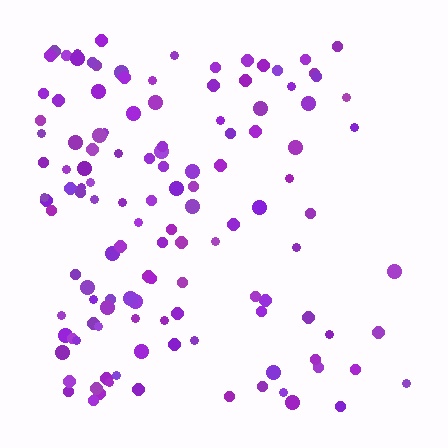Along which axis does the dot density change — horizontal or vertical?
Horizontal.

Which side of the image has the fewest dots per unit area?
The right.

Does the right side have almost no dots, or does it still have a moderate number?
Still a moderate number, just noticeably fewer than the left.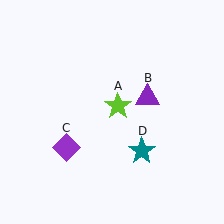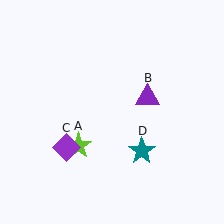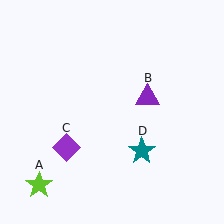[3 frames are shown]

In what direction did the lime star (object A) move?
The lime star (object A) moved down and to the left.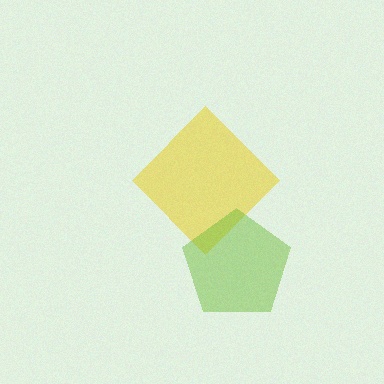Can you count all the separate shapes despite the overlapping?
Yes, there are 2 separate shapes.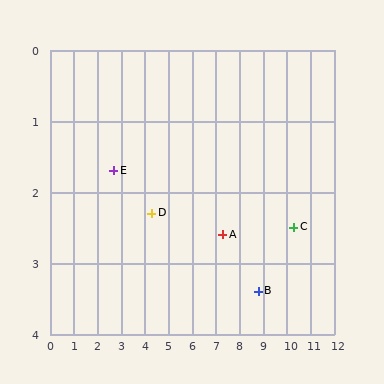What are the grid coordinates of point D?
Point D is at approximately (4.3, 2.3).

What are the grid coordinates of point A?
Point A is at approximately (7.3, 2.6).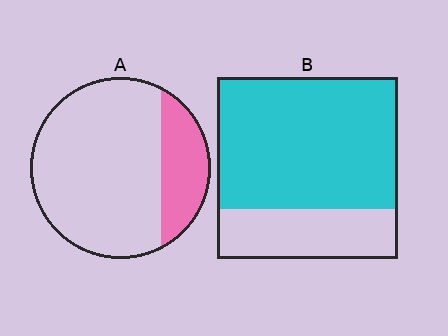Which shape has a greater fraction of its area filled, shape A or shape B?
Shape B.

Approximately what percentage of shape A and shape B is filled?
A is approximately 20% and B is approximately 75%.